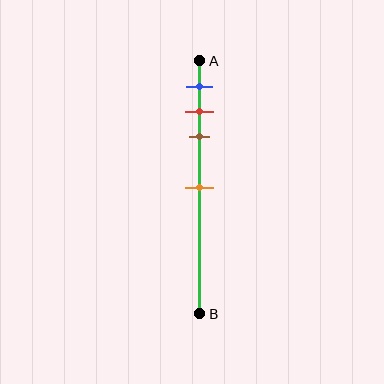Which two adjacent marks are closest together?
The red and brown marks are the closest adjacent pair.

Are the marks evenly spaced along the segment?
No, the marks are not evenly spaced.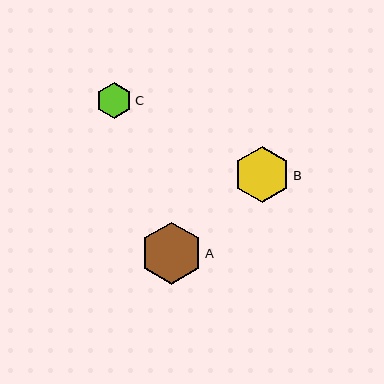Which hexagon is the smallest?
Hexagon C is the smallest with a size of approximately 35 pixels.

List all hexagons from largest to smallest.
From largest to smallest: A, B, C.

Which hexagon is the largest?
Hexagon A is the largest with a size of approximately 62 pixels.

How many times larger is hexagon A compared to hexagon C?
Hexagon A is approximately 1.7 times the size of hexagon C.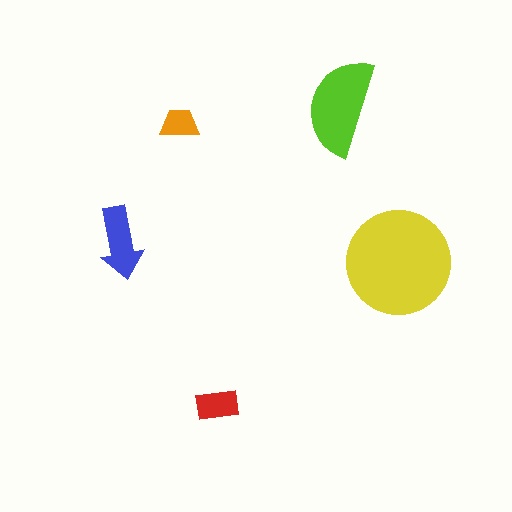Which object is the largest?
The yellow circle.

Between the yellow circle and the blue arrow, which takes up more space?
The yellow circle.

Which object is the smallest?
The orange trapezoid.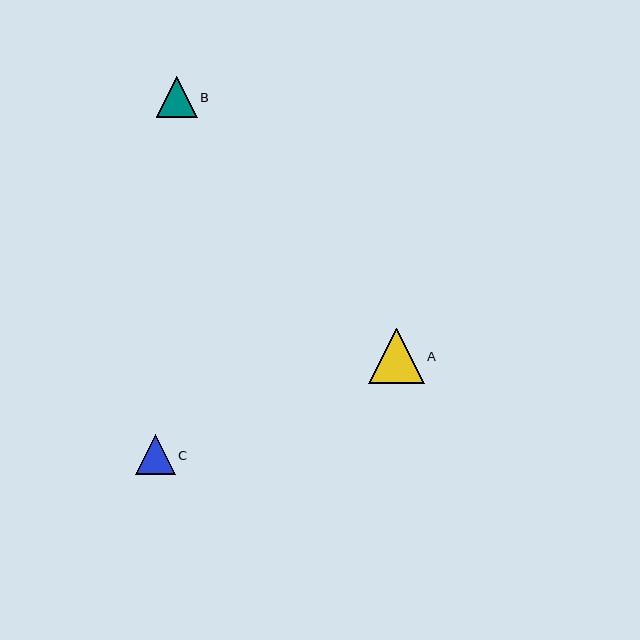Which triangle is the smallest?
Triangle C is the smallest with a size of approximately 40 pixels.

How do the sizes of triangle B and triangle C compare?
Triangle B and triangle C are approximately the same size.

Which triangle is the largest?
Triangle A is the largest with a size of approximately 55 pixels.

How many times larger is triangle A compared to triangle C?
Triangle A is approximately 1.4 times the size of triangle C.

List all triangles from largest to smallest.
From largest to smallest: A, B, C.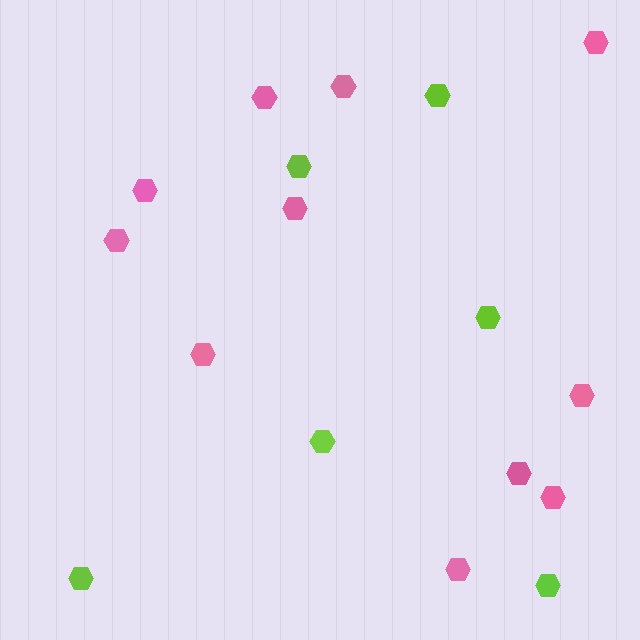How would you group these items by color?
There are 2 groups: one group of lime hexagons (6) and one group of pink hexagons (11).